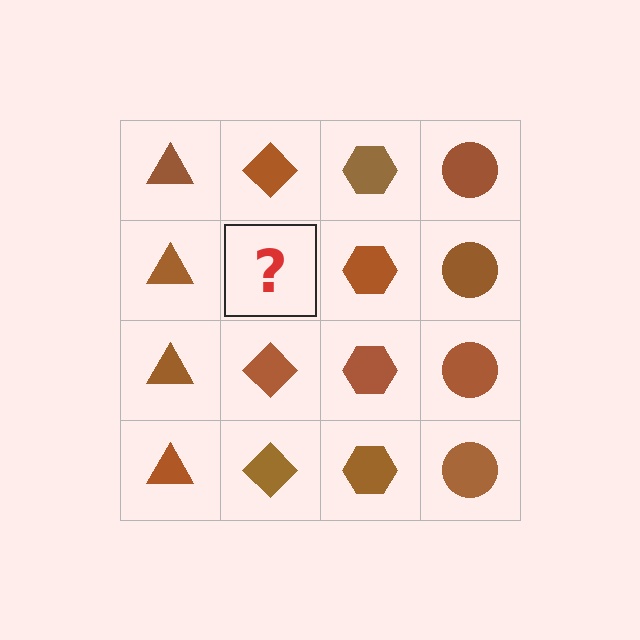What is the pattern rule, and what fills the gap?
The rule is that each column has a consistent shape. The gap should be filled with a brown diamond.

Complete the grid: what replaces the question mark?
The question mark should be replaced with a brown diamond.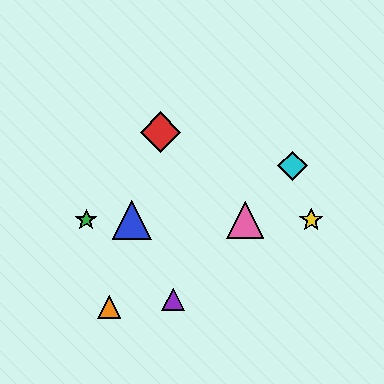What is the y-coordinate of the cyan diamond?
The cyan diamond is at y≈166.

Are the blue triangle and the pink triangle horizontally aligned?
Yes, both are at y≈220.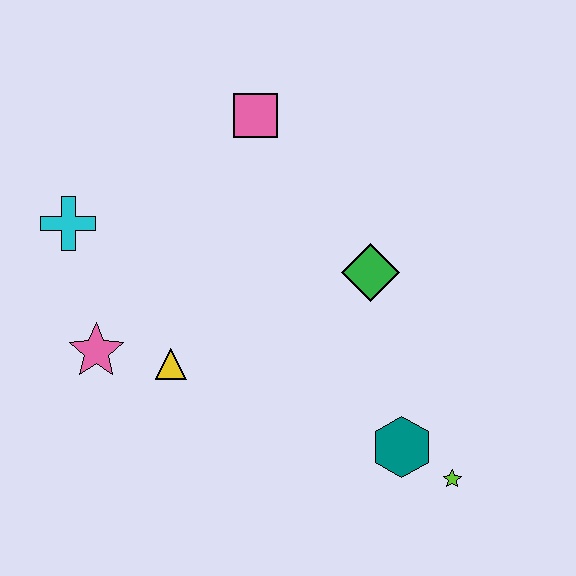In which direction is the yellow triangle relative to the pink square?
The yellow triangle is below the pink square.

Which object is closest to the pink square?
The green diamond is closest to the pink square.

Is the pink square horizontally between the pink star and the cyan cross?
No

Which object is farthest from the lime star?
The cyan cross is farthest from the lime star.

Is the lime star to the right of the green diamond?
Yes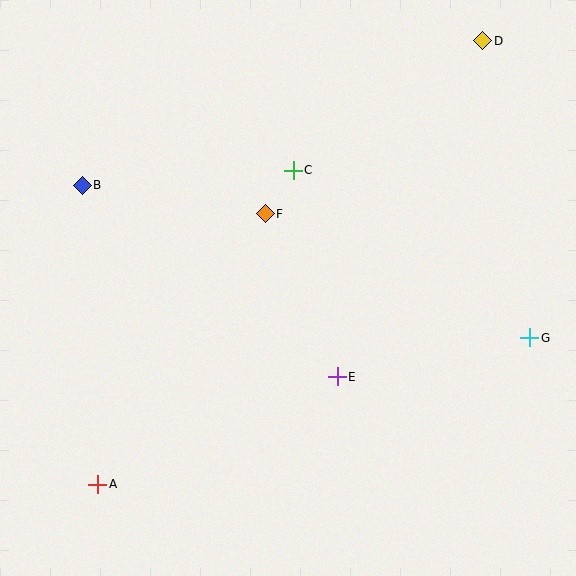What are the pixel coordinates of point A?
Point A is at (98, 484).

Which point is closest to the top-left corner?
Point B is closest to the top-left corner.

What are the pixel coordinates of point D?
Point D is at (483, 41).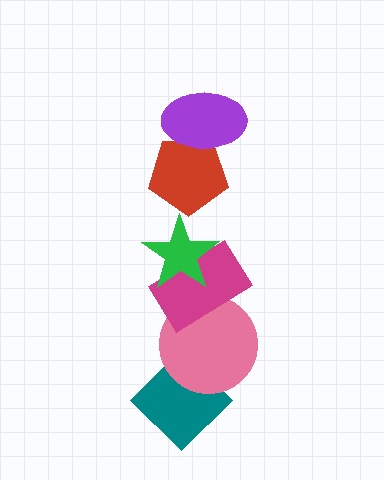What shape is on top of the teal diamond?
The pink circle is on top of the teal diamond.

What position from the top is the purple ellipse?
The purple ellipse is 1st from the top.